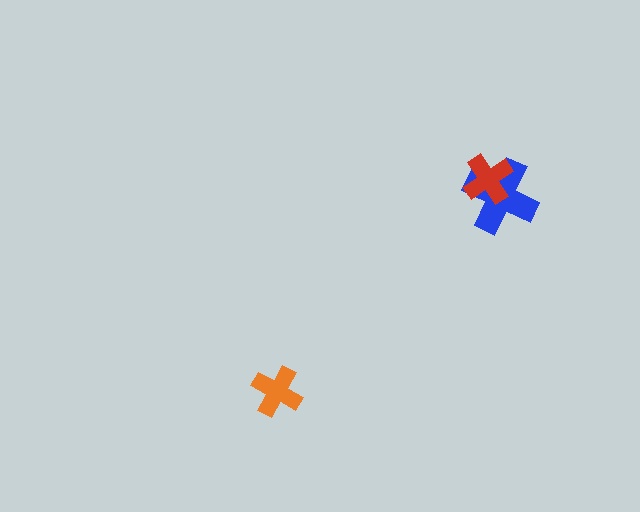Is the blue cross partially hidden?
Yes, it is partially covered by another shape.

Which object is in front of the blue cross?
The red cross is in front of the blue cross.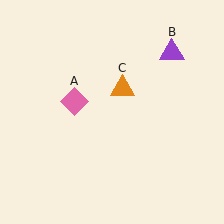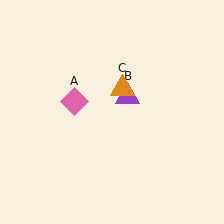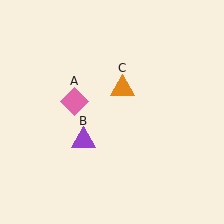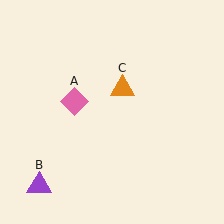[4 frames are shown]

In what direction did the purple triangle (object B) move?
The purple triangle (object B) moved down and to the left.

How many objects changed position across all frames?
1 object changed position: purple triangle (object B).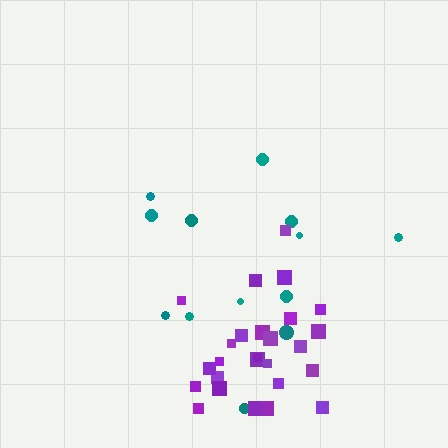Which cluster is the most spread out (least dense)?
Teal.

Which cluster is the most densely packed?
Purple.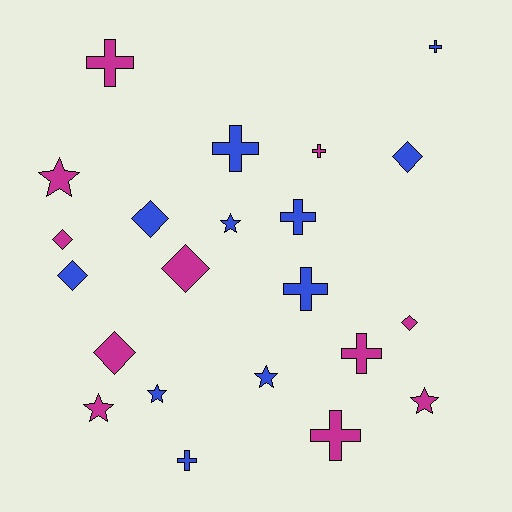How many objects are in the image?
There are 22 objects.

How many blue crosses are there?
There are 5 blue crosses.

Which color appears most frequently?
Magenta, with 11 objects.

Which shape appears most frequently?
Cross, with 9 objects.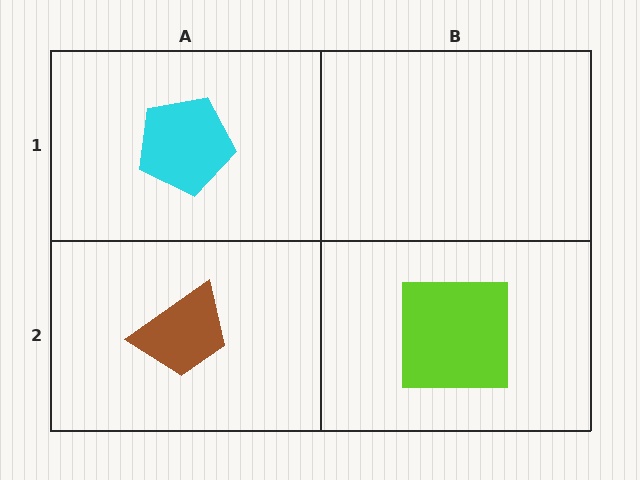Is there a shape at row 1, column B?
No, that cell is empty.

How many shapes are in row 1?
1 shape.